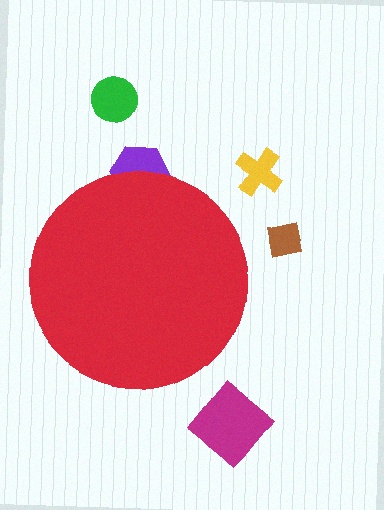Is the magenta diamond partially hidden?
No, the magenta diamond is fully visible.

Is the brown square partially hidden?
No, the brown square is fully visible.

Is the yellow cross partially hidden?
No, the yellow cross is fully visible.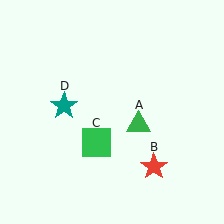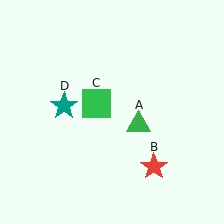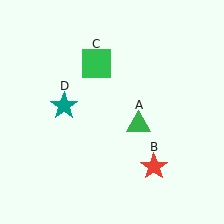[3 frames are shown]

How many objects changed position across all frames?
1 object changed position: green square (object C).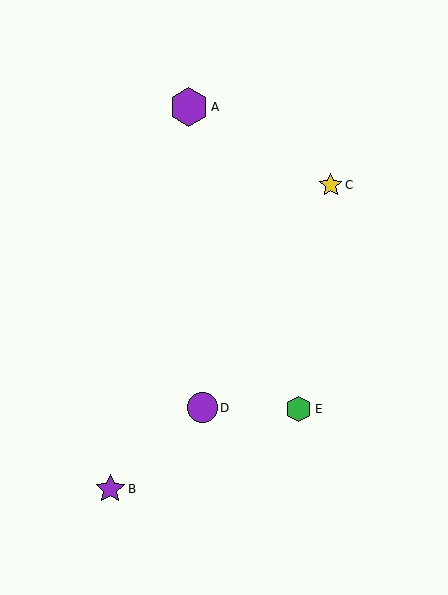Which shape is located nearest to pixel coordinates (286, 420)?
The green hexagon (labeled E) at (299, 409) is nearest to that location.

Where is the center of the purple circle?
The center of the purple circle is at (202, 408).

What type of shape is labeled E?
Shape E is a green hexagon.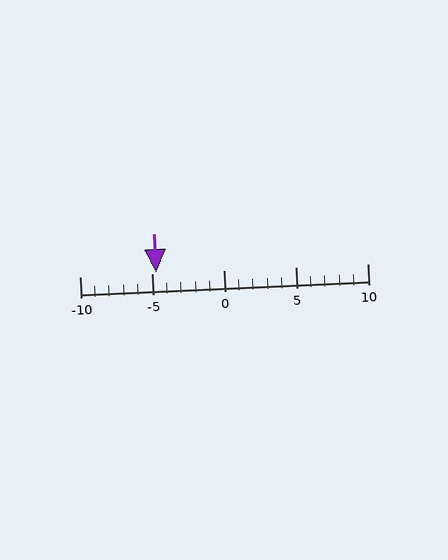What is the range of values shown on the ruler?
The ruler shows values from -10 to 10.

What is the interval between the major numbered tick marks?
The major tick marks are spaced 5 units apart.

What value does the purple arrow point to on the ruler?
The purple arrow points to approximately -5.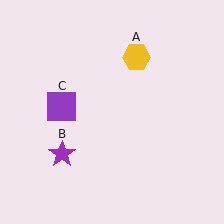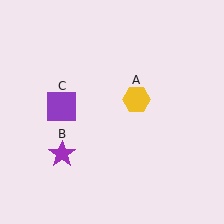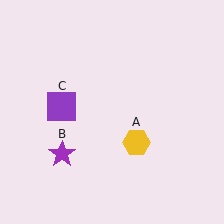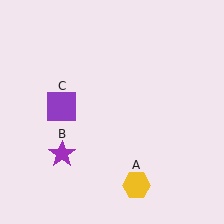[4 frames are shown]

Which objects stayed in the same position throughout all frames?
Purple star (object B) and purple square (object C) remained stationary.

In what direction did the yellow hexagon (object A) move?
The yellow hexagon (object A) moved down.